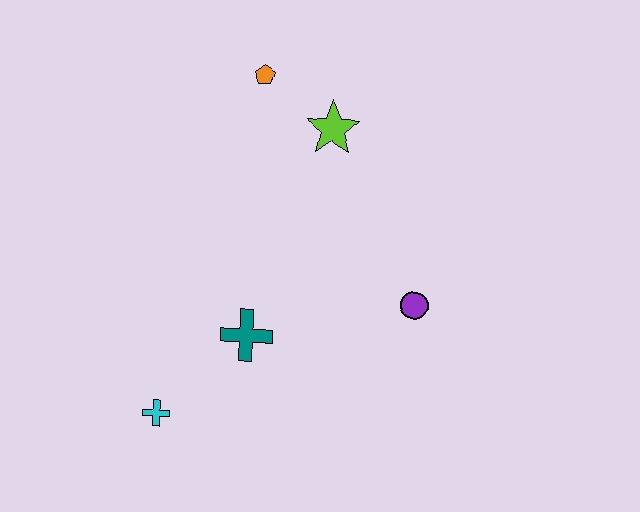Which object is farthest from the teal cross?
The orange pentagon is farthest from the teal cross.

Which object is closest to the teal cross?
The cyan cross is closest to the teal cross.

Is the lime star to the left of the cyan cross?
No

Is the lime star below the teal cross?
No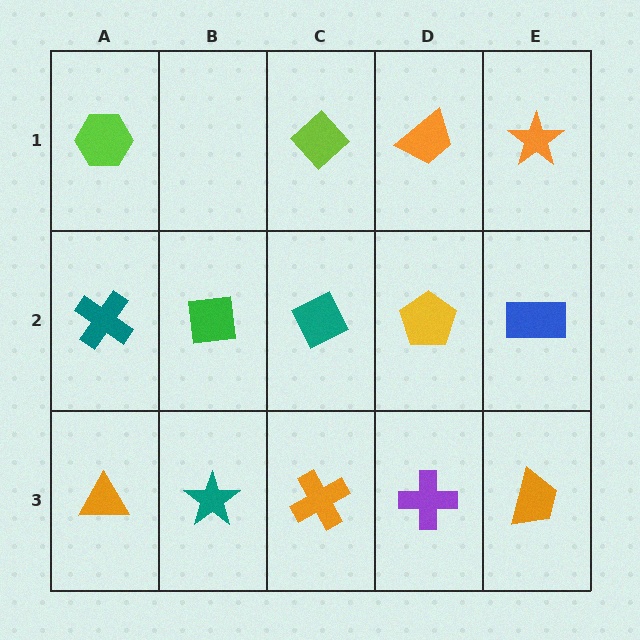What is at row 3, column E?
An orange trapezoid.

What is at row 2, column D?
A yellow pentagon.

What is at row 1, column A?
A lime hexagon.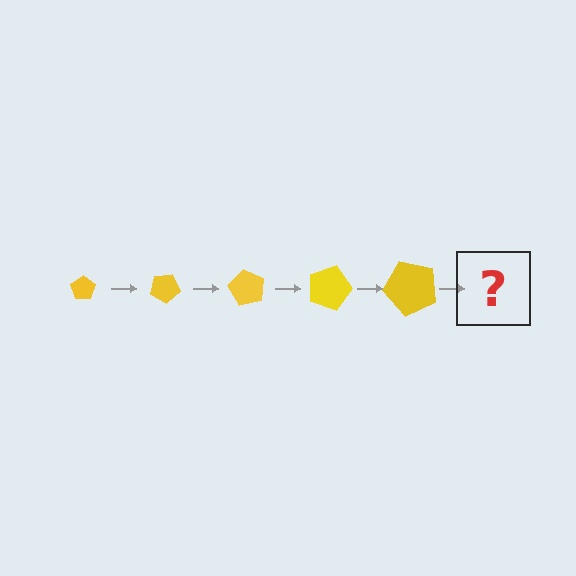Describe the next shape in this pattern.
It should be a pentagon, larger than the previous one and rotated 150 degrees from the start.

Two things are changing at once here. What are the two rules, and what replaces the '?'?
The two rules are that the pentagon grows larger each step and it rotates 30 degrees each step. The '?' should be a pentagon, larger than the previous one and rotated 150 degrees from the start.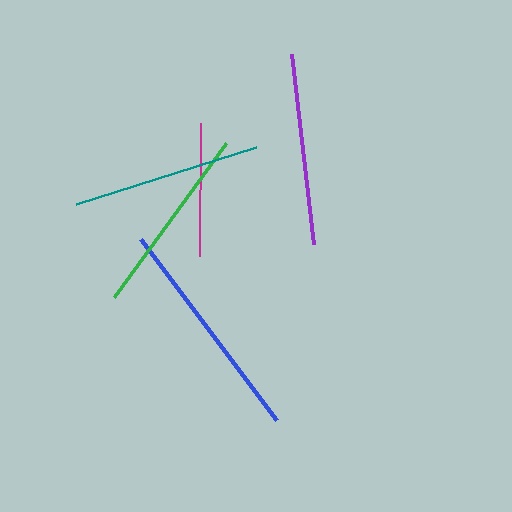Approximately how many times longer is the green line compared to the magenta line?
The green line is approximately 1.4 times the length of the magenta line.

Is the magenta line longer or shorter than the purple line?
The purple line is longer than the magenta line.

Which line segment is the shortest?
The magenta line is the shortest at approximately 133 pixels.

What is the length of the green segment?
The green segment is approximately 190 pixels long.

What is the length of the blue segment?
The blue segment is approximately 227 pixels long.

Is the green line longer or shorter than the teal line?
The green line is longer than the teal line.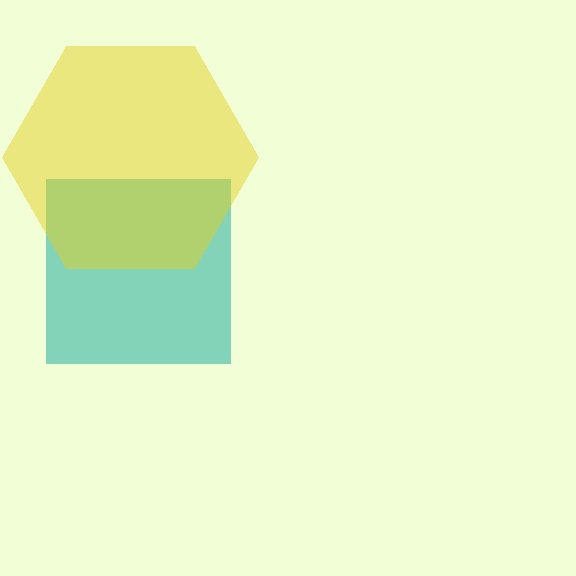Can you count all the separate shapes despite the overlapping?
Yes, there are 2 separate shapes.